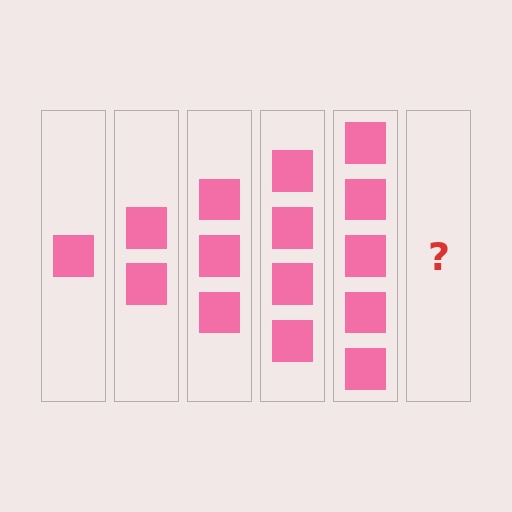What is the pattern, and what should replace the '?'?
The pattern is that each step adds one more square. The '?' should be 6 squares.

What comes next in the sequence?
The next element should be 6 squares.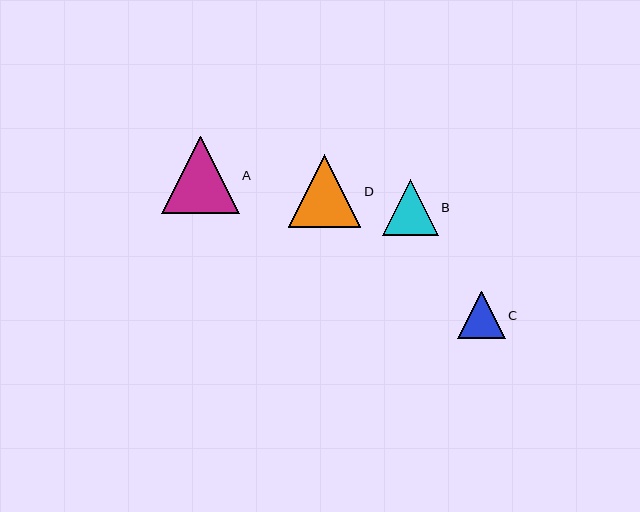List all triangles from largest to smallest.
From largest to smallest: A, D, B, C.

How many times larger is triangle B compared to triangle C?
Triangle B is approximately 1.2 times the size of triangle C.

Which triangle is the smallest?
Triangle C is the smallest with a size of approximately 47 pixels.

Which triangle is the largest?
Triangle A is the largest with a size of approximately 78 pixels.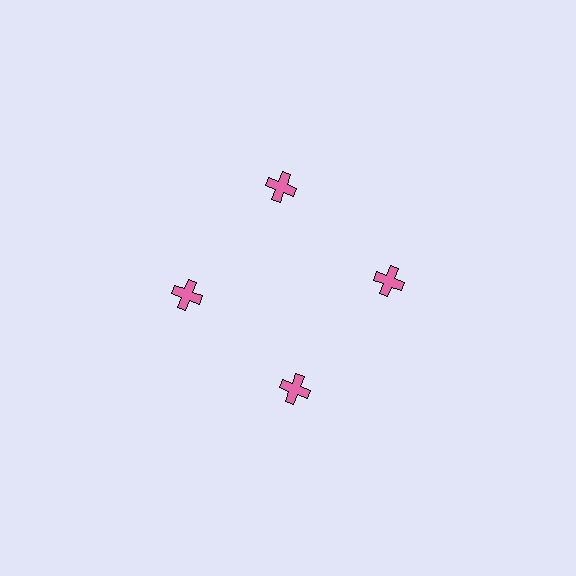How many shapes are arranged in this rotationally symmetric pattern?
There are 4 shapes, arranged in 4 groups of 1.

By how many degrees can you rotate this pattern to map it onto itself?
The pattern maps onto itself every 90 degrees of rotation.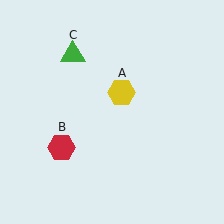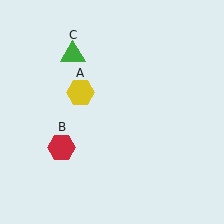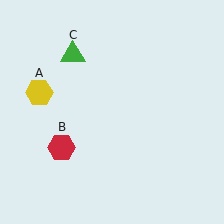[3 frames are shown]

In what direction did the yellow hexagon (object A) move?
The yellow hexagon (object A) moved left.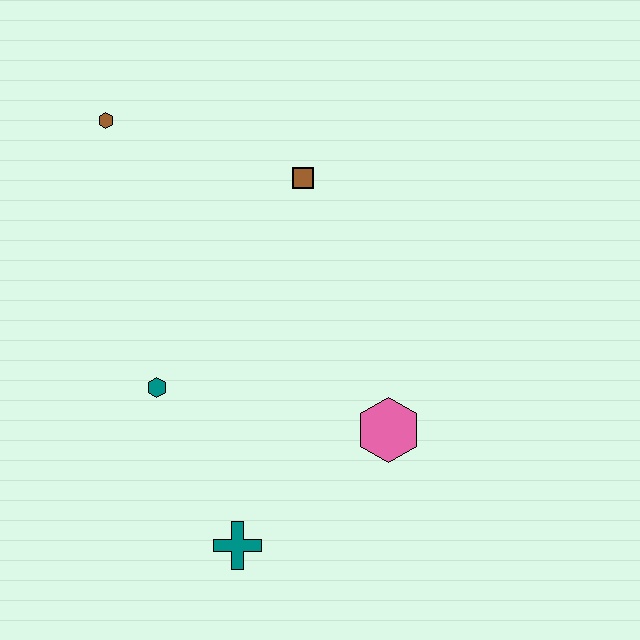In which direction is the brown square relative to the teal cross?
The brown square is above the teal cross.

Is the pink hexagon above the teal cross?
Yes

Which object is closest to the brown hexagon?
The brown square is closest to the brown hexagon.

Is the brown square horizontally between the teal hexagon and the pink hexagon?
Yes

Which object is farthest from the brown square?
The teal cross is farthest from the brown square.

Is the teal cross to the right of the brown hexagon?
Yes